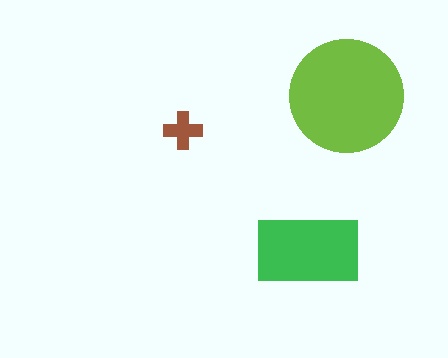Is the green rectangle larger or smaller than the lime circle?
Smaller.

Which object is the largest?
The lime circle.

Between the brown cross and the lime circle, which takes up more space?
The lime circle.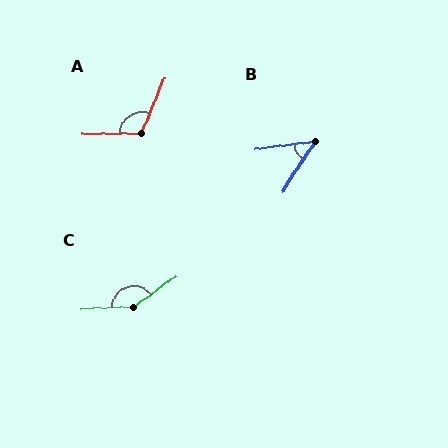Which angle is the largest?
C, at approximately 146 degrees.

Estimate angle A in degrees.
Approximately 114 degrees.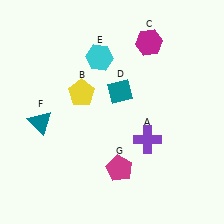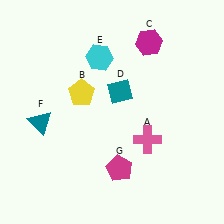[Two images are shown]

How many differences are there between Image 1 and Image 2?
There is 1 difference between the two images.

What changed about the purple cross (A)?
In Image 1, A is purple. In Image 2, it changed to pink.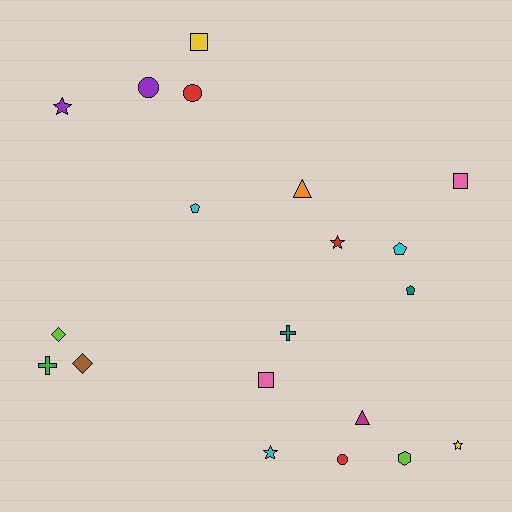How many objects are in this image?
There are 20 objects.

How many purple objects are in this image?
There are 2 purple objects.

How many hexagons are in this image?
There is 1 hexagon.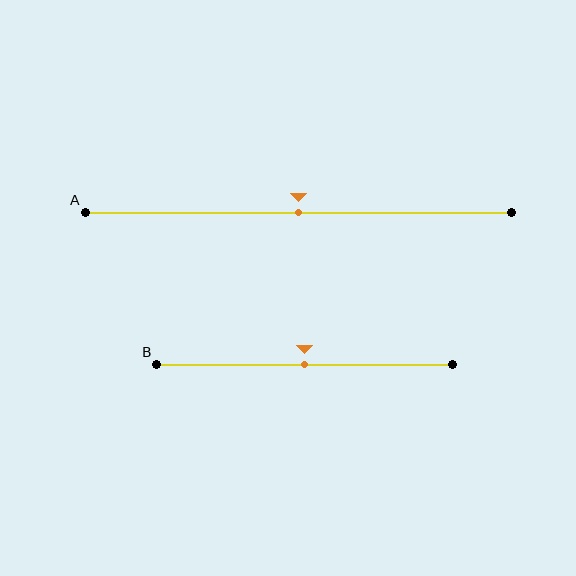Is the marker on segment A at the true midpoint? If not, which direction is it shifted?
Yes, the marker on segment A is at the true midpoint.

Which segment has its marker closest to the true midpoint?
Segment A has its marker closest to the true midpoint.